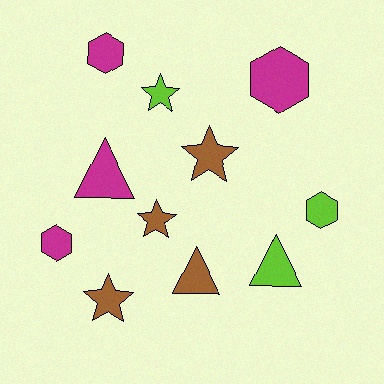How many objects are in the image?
There are 11 objects.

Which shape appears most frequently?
Hexagon, with 4 objects.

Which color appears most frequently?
Magenta, with 4 objects.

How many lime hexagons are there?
There is 1 lime hexagon.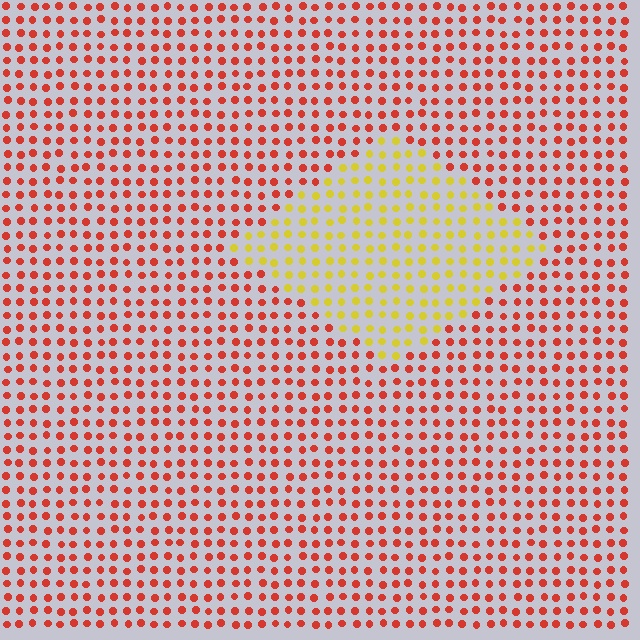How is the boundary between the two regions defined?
The boundary is defined purely by a slight shift in hue (about 53 degrees). Spacing, size, and orientation are identical on both sides.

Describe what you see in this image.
The image is filled with small red elements in a uniform arrangement. A diamond-shaped region is visible where the elements are tinted to a slightly different hue, forming a subtle color boundary.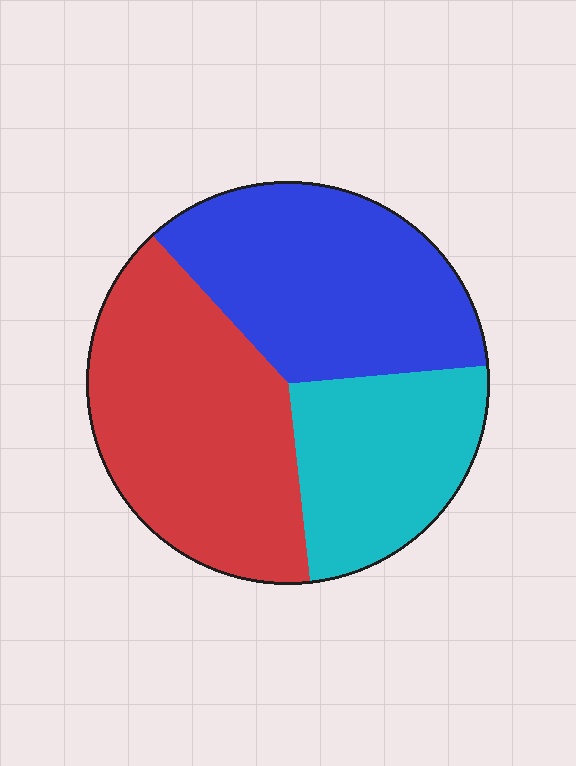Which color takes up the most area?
Red, at roughly 40%.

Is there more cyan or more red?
Red.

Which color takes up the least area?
Cyan, at roughly 25%.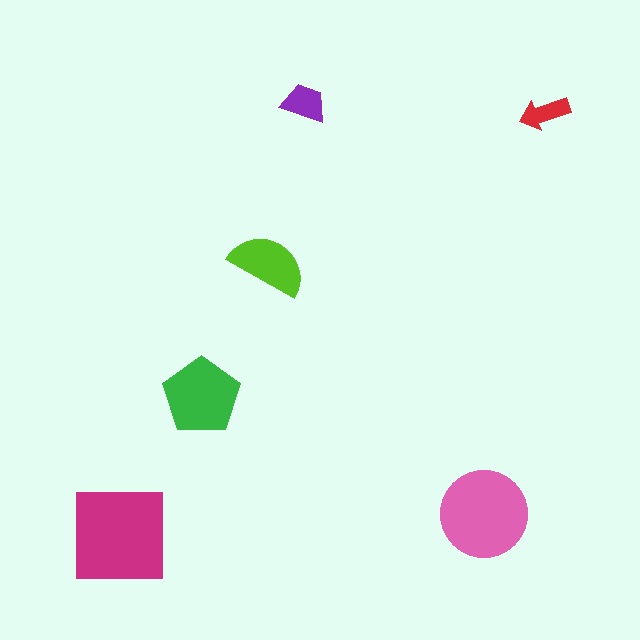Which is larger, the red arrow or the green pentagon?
The green pentagon.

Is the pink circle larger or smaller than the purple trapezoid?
Larger.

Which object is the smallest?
The red arrow.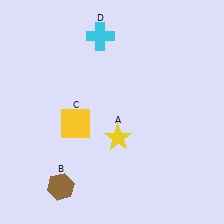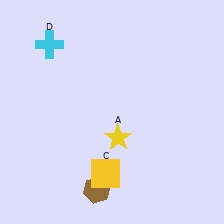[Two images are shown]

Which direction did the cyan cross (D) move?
The cyan cross (D) moved left.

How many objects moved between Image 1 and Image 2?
3 objects moved between the two images.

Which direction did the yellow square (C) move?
The yellow square (C) moved down.